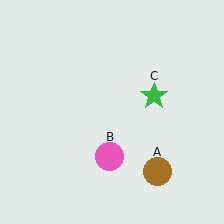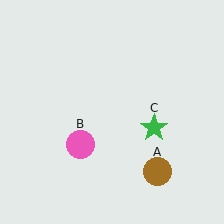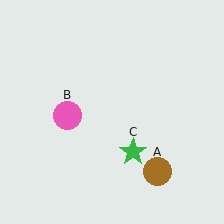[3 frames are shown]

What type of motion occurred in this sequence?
The pink circle (object B), green star (object C) rotated clockwise around the center of the scene.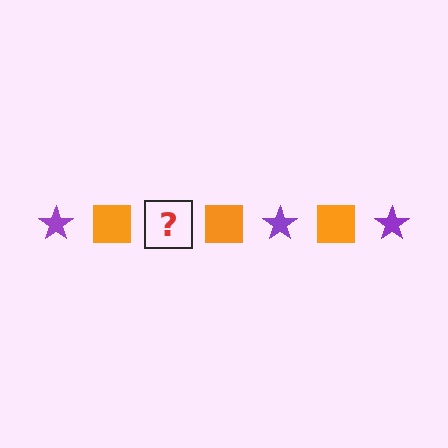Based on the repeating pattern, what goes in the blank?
The blank should be a purple star.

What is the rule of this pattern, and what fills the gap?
The rule is that the pattern alternates between purple star and orange square. The gap should be filled with a purple star.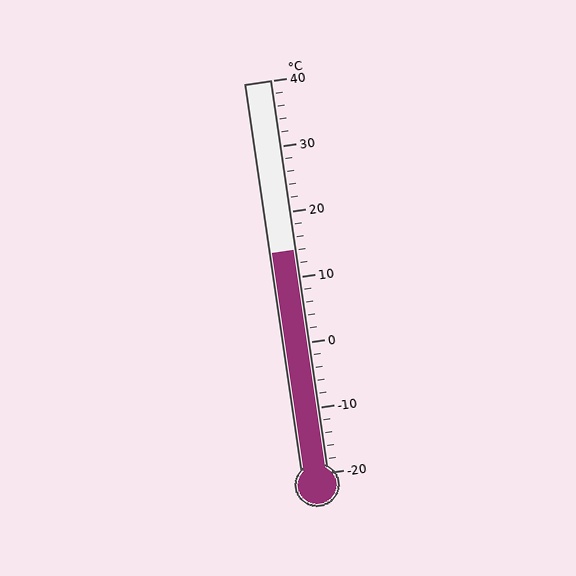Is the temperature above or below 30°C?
The temperature is below 30°C.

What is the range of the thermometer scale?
The thermometer scale ranges from -20°C to 40°C.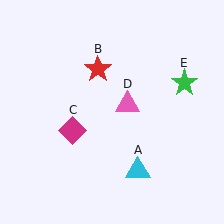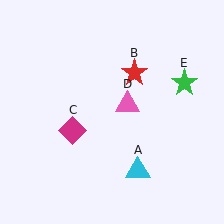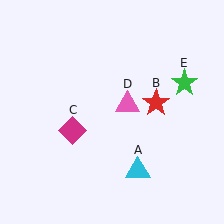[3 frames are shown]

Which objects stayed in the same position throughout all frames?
Cyan triangle (object A) and magenta diamond (object C) and pink triangle (object D) and green star (object E) remained stationary.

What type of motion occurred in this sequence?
The red star (object B) rotated clockwise around the center of the scene.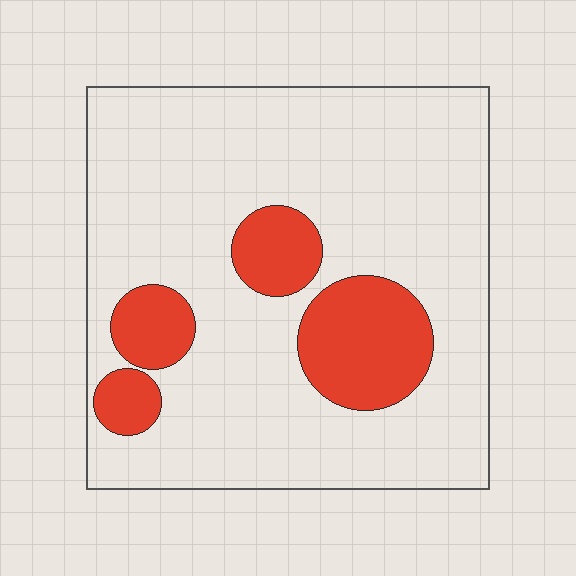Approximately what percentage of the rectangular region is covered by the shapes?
Approximately 20%.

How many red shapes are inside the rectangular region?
4.